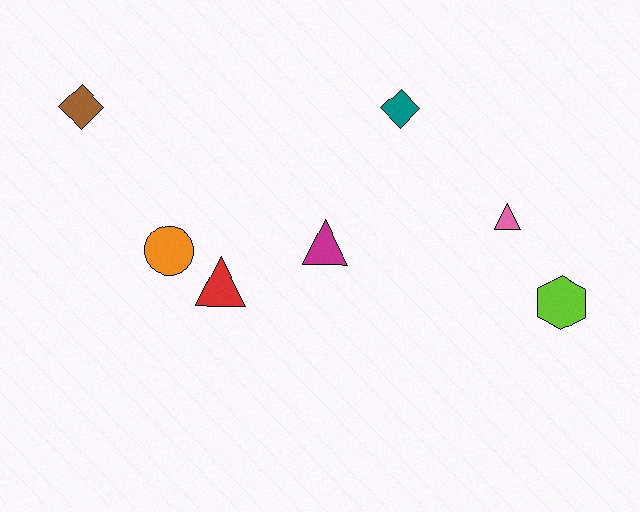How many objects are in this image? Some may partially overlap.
There are 7 objects.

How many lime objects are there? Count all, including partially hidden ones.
There is 1 lime object.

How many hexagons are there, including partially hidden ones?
There is 1 hexagon.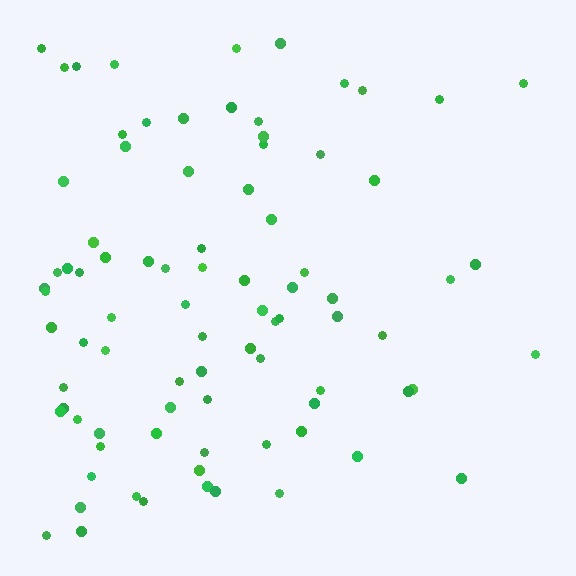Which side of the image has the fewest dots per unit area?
The right.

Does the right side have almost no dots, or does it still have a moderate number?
Still a moderate number, just noticeably fewer than the left.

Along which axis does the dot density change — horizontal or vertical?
Horizontal.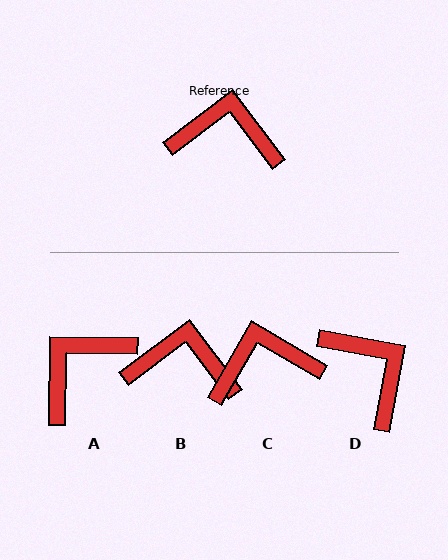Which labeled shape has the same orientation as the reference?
B.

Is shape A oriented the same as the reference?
No, it is off by about 53 degrees.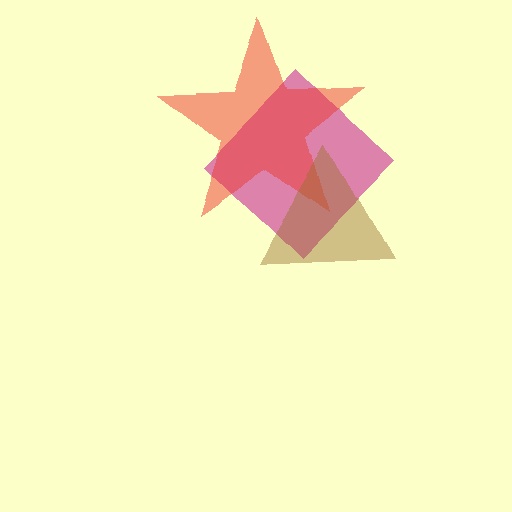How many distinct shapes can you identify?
There are 3 distinct shapes: a magenta diamond, a red star, a brown triangle.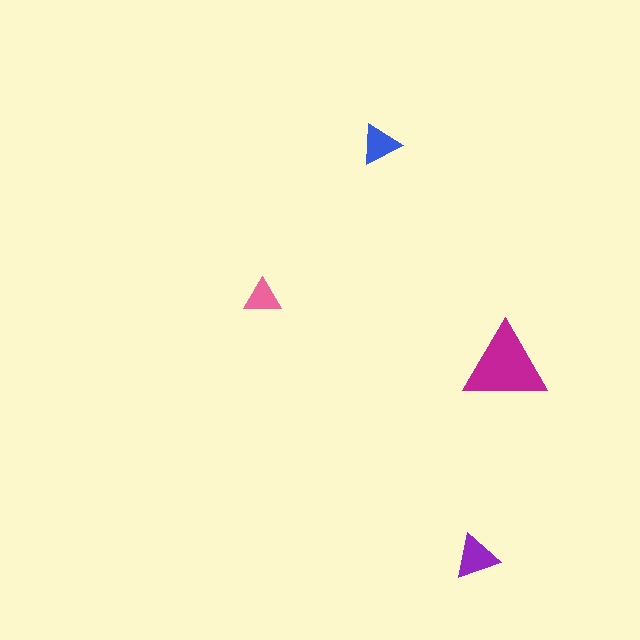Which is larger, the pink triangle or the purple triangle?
The purple one.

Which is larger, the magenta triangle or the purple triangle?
The magenta one.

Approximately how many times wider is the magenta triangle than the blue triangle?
About 2 times wider.